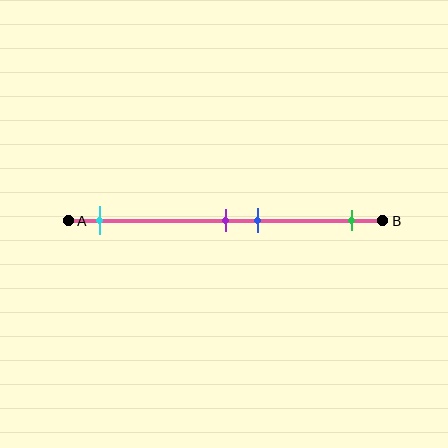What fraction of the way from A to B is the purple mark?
The purple mark is approximately 50% (0.5) of the way from A to B.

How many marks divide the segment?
There are 4 marks dividing the segment.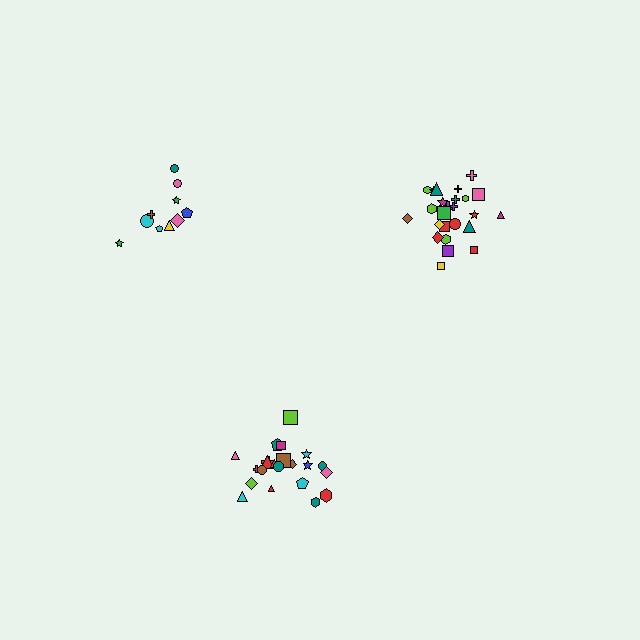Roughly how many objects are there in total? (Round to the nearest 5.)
Roughly 55 objects in total.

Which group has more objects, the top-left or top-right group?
The top-right group.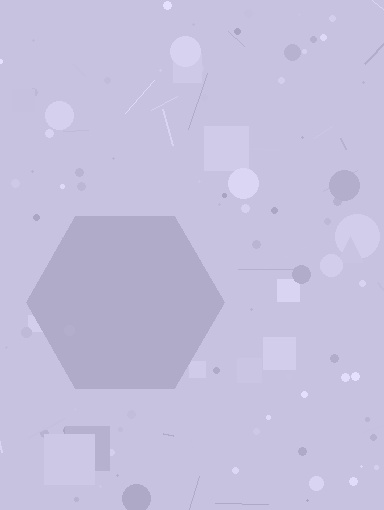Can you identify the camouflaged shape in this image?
The camouflaged shape is a hexagon.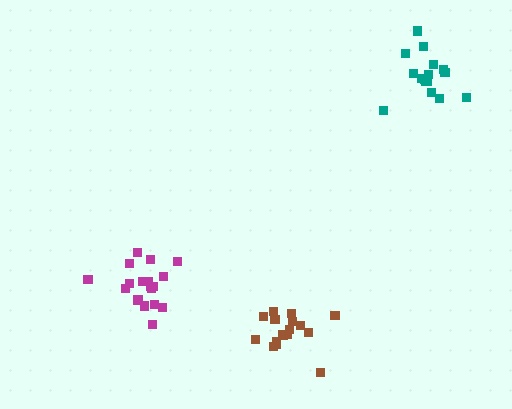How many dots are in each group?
Group 1: 16 dots, Group 2: 18 dots, Group 3: 16 dots (50 total).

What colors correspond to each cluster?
The clusters are colored: teal, magenta, brown.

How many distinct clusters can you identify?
There are 3 distinct clusters.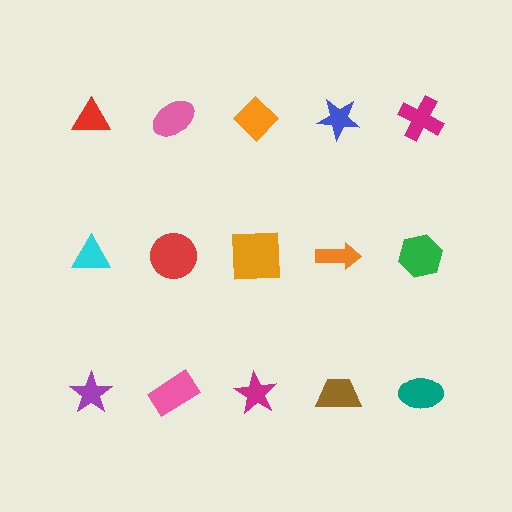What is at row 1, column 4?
A blue star.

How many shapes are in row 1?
5 shapes.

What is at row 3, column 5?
A teal ellipse.